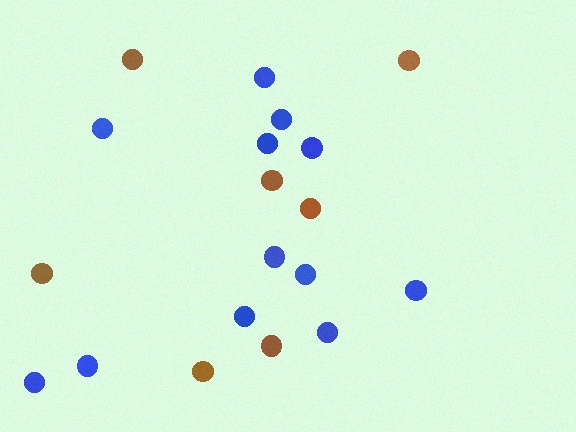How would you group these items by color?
There are 2 groups: one group of blue circles (12) and one group of brown circles (7).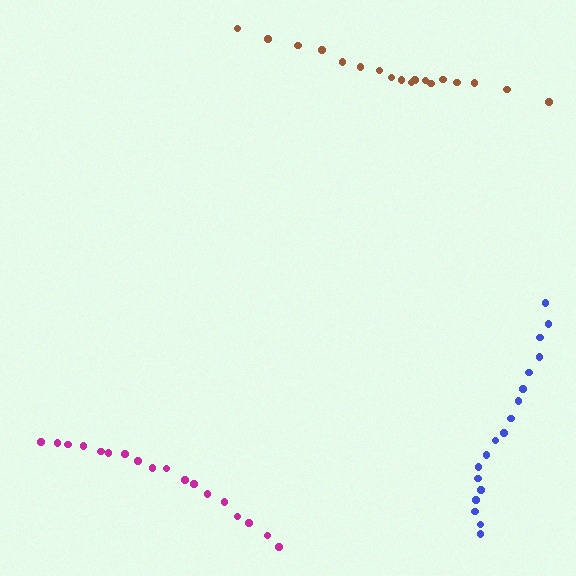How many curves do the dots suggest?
There are 3 distinct paths.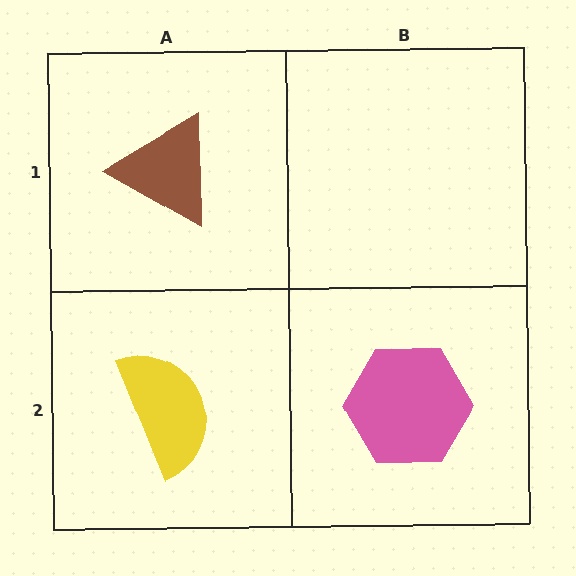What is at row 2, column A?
A yellow semicircle.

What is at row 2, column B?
A pink hexagon.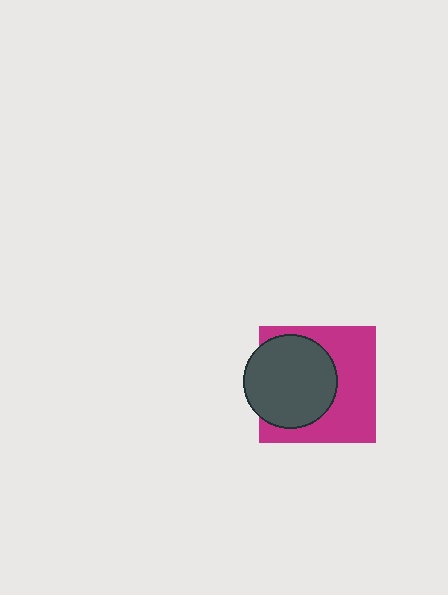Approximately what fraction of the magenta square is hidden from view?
Roughly 46% of the magenta square is hidden behind the dark gray circle.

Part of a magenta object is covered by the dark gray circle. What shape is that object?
It is a square.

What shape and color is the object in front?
The object in front is a dark gray circle.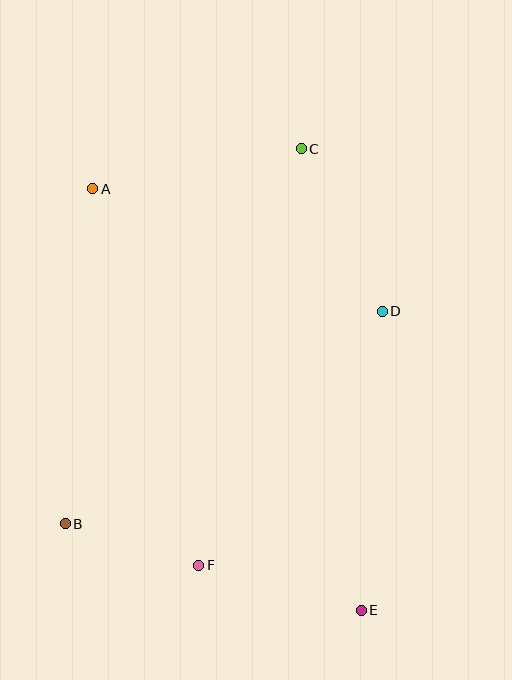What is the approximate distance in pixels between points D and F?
The distance between D and F is approximately 313 pixels.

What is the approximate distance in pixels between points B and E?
The distance between B and E is approximately 308 pixels.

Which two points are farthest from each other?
Points A and E are farthest from each other.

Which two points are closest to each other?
Points B and F are closest to each other.